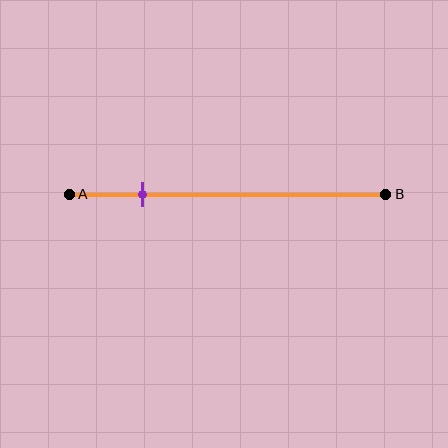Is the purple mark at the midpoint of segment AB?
No, the mark is at about 25% from A, not at the 50% midpoint.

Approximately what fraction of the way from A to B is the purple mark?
The purple mark is approximately 25% of the way from A to B.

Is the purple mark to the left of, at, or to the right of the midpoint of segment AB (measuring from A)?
The purple mark is to the left of the midpoint of segment AB.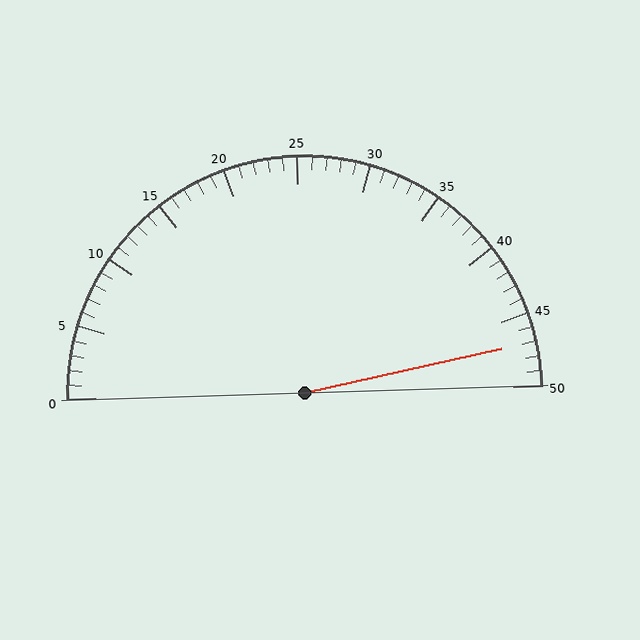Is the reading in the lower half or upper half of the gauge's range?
The reading is in the upper half of the range (0 to 50).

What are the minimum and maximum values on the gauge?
The gauge ranges from 0 to 50.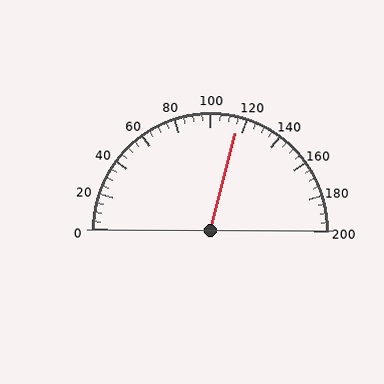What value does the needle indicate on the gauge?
The needle indicates approximately 115.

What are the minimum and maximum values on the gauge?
The gauge ranges from 0 to 200.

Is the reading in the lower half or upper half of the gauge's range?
The reading is in the upper half of the range (0 to 200).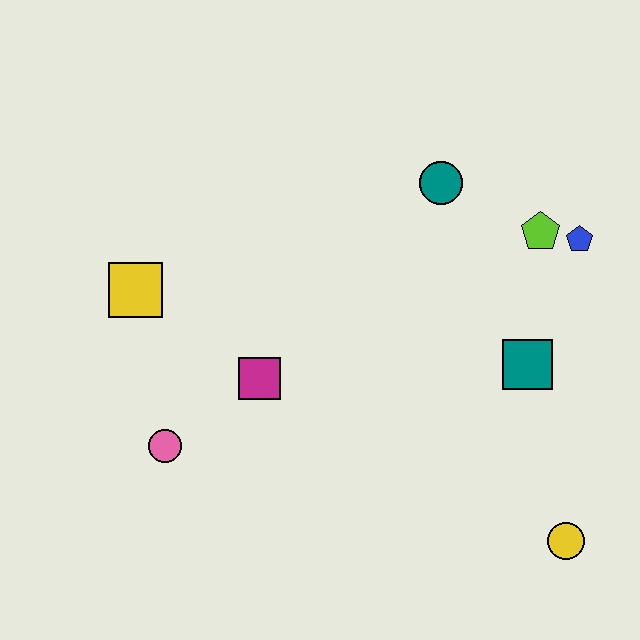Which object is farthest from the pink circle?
The blue pentagon is farthest from the pink circle.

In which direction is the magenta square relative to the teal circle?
The magenta square is below the teal circle.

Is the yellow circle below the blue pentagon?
Yes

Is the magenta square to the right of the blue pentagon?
No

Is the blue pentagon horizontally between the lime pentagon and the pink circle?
No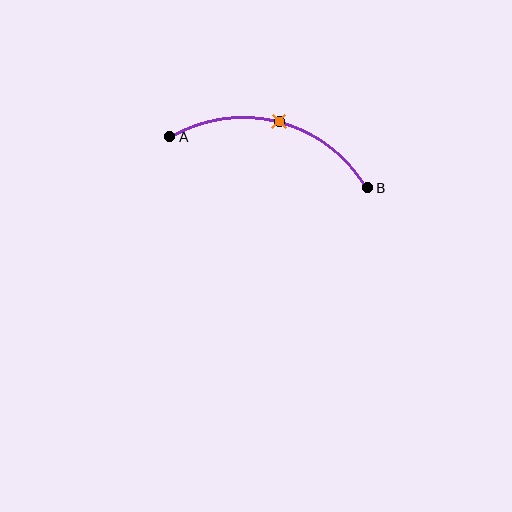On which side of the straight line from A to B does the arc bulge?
The arc bulges above the straight line connecting A and B.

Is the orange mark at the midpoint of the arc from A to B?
Yes. The orange mark lies on the arc at equal arc-length from both A and B — it is the arc midpoint.